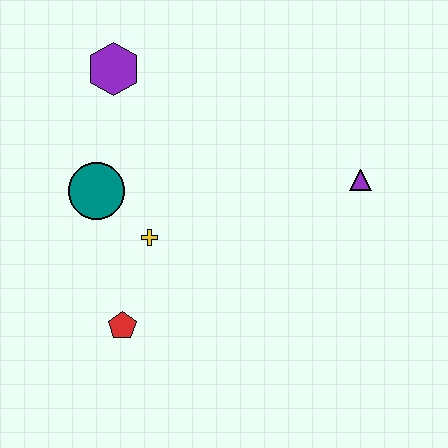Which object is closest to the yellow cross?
The teal circle is closest to the yellow cross.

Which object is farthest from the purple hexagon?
The purple triangle is farthest from the purple hexagon.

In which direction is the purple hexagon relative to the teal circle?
The purple hexagon is above the teal circle.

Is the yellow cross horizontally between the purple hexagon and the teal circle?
No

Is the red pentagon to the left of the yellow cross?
Yes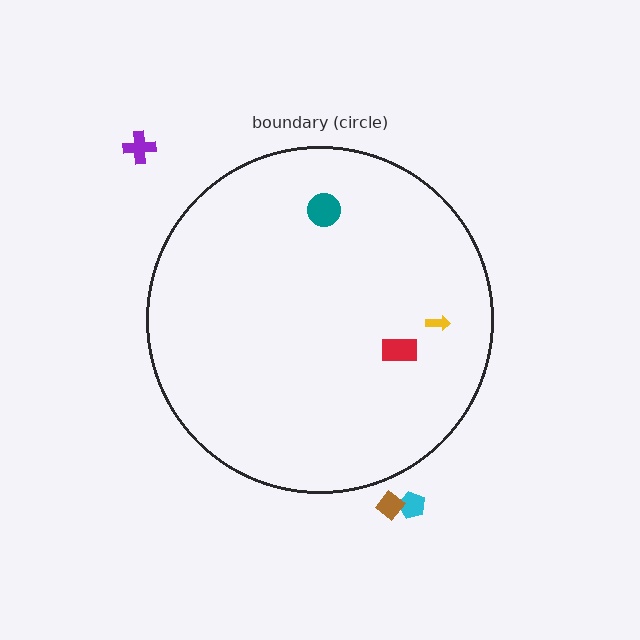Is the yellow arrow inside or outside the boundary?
Inside.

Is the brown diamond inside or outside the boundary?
Outside.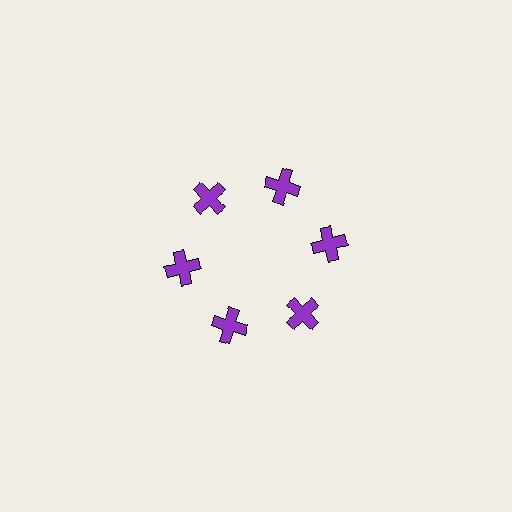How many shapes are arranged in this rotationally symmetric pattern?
There are 6 shapes, arranged in 6 groups of 1.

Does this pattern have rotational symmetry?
Yes, this pattern has 6-fold rotational symmetry. It looks the same after rotating 60 degrees around the center.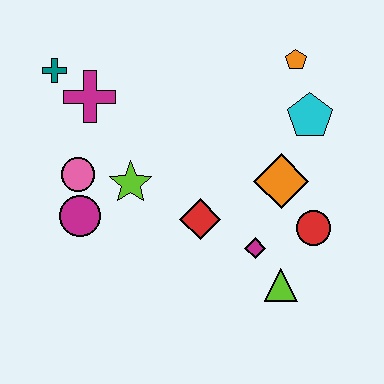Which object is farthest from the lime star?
The orange pentagon is farthest from the lime star.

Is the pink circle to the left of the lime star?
Yes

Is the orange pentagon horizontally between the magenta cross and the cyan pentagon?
Yes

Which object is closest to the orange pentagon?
The cyan pentagon is closest to the orange pentagon.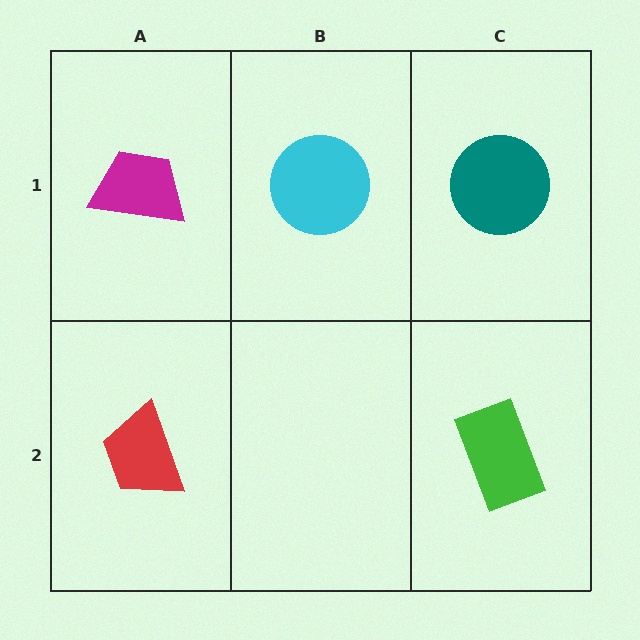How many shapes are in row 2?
2 shapes.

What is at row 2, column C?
A green rectangle.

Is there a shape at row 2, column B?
No, that cell is empty.